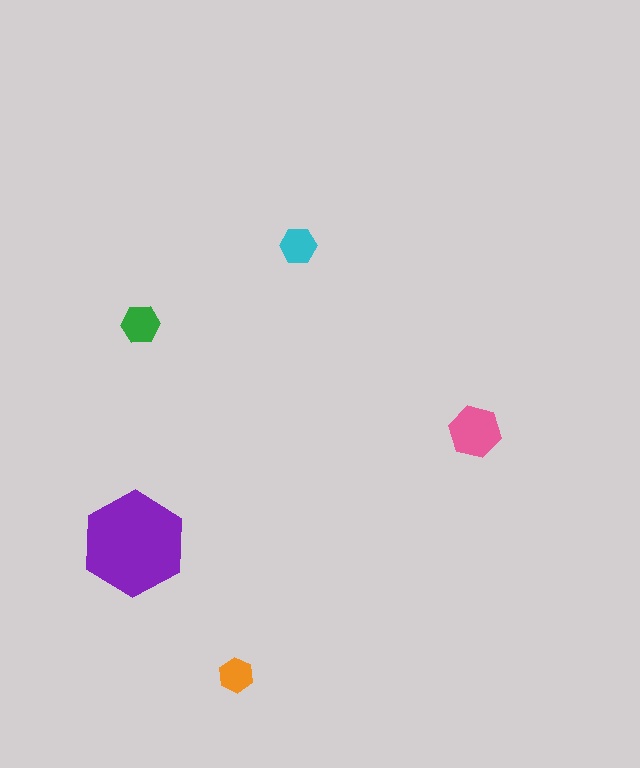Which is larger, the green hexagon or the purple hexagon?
The purple one.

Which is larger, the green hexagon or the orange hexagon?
The green one.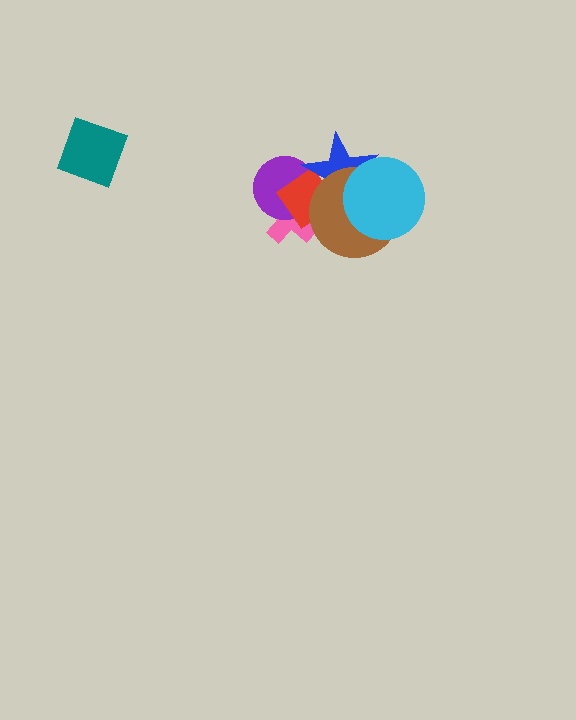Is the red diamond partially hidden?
Yes, it is partially covered by another shape.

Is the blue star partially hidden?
Yes, it is partially covered by another shape.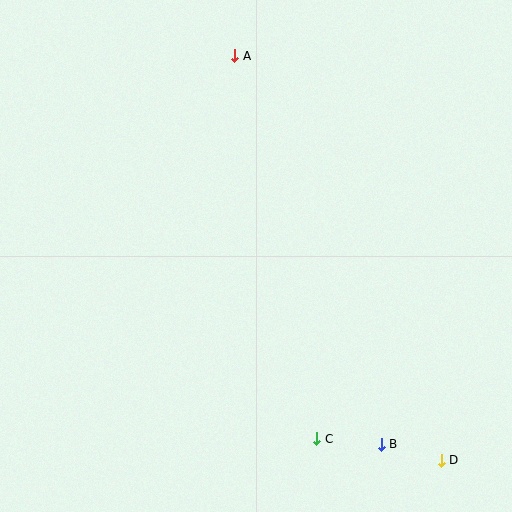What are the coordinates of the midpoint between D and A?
The midpoint between D and A is at (338, 258).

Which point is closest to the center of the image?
Point C at (317, 439) is closest to the center.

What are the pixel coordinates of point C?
Point C is at (317, 439).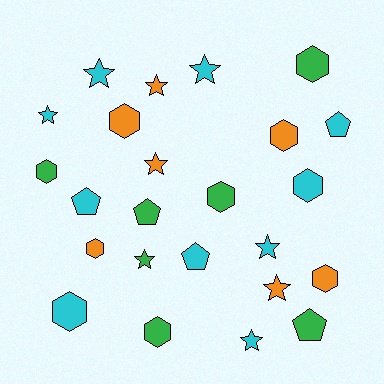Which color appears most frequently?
Cyan, with 10 objects.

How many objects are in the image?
There are 24 objects.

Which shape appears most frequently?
Hexagon, with 10 objects.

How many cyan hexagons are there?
There are 2 cyan hexagons.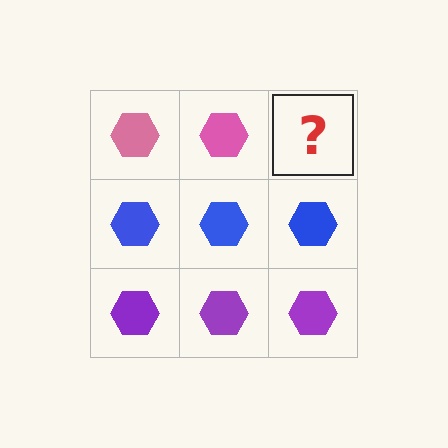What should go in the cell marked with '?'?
The missing cell should contain a pink hexagon.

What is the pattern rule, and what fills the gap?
The rule is that each row has a consistent color. The gap should be filled with a pink hexagon.